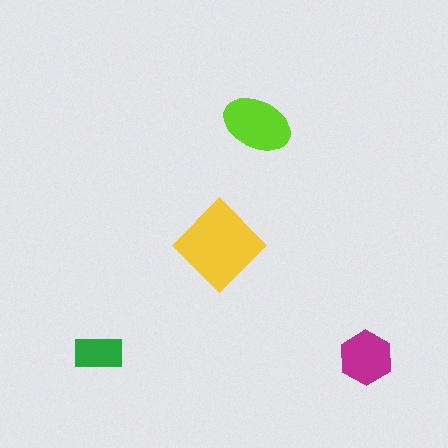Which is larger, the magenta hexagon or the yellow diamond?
The yellow diamond.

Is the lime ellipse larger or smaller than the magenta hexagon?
Larger.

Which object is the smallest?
The green rectangle.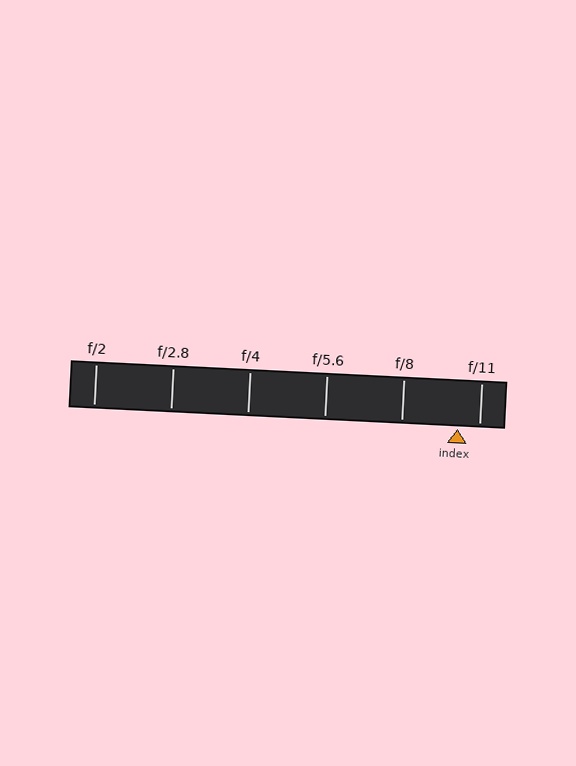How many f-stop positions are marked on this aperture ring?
There are 6 f-stop positions marked.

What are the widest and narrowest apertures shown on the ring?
The widest aperture shown is f/2 and the narrowest is f/11.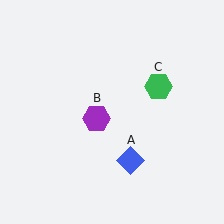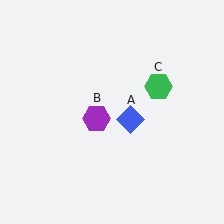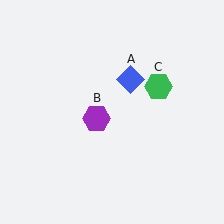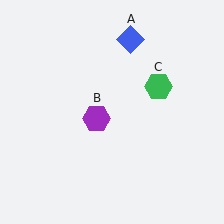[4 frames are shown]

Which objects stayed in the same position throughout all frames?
Purple hexagon (object B) and green hexagon (object C) remained stationary.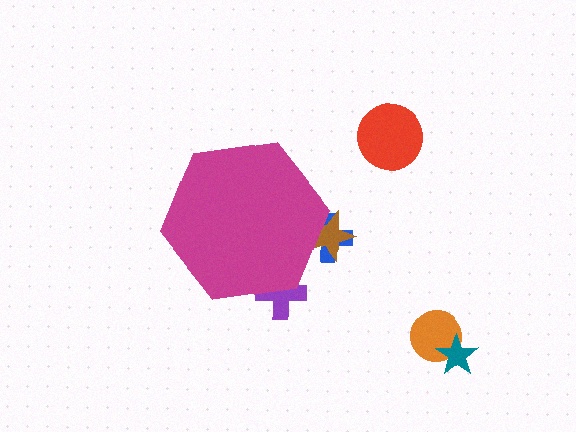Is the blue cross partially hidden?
Yes, the blue cross is partially hidden behind the magenta hexagon.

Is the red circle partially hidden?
No, the red circle is fully visible.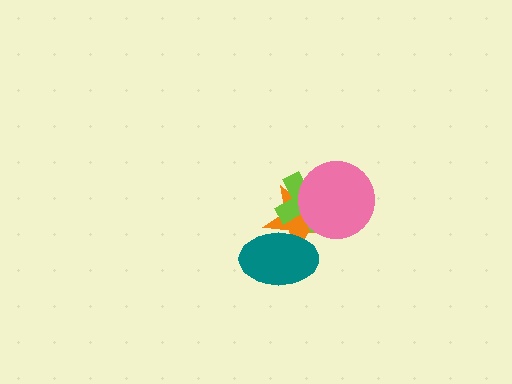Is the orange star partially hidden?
Yes, it is partially covered by another shape.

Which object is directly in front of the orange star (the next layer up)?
The teal ellipse is directly in front of the orange star.